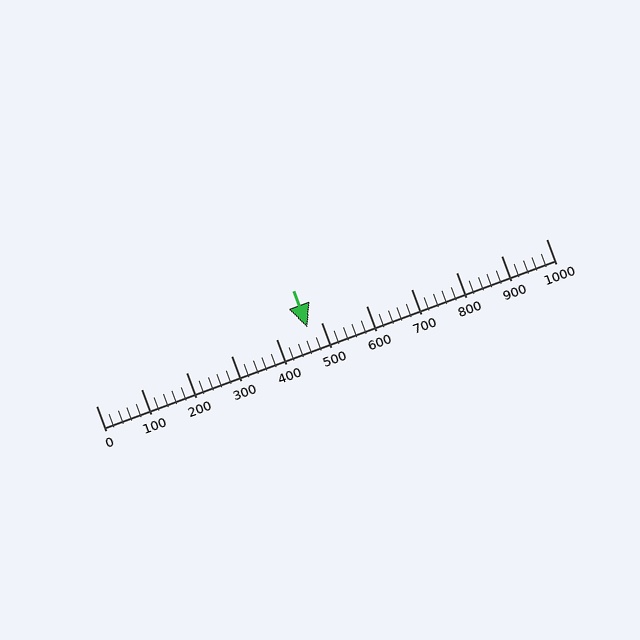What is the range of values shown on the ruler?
The ruler shows values from 0 to 1000.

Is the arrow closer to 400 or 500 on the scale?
The arrow is closer to 500.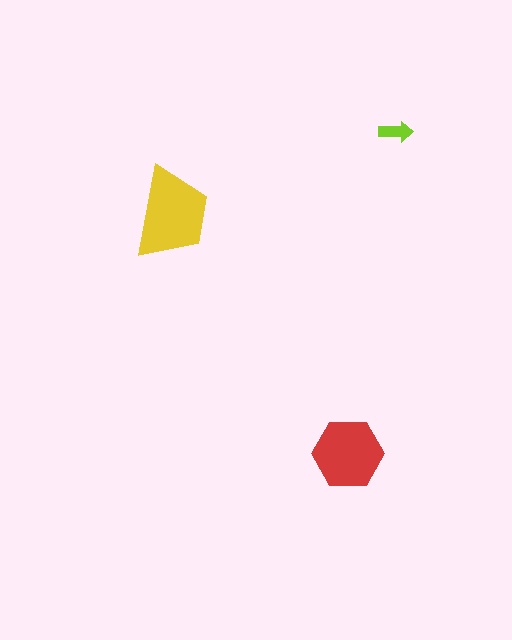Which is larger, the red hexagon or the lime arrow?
The red hexagon.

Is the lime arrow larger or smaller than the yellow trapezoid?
Smaller.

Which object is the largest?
The yellow trapezoid.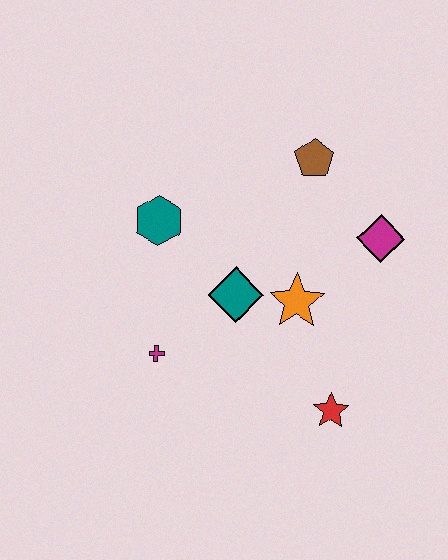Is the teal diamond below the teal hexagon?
Yes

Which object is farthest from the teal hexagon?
The red star is farthest from the teal hexagon.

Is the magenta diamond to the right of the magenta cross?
Yes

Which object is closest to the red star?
The orange star is closest to the red star.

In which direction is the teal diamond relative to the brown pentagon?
The teal diamond is below the brown pentagon.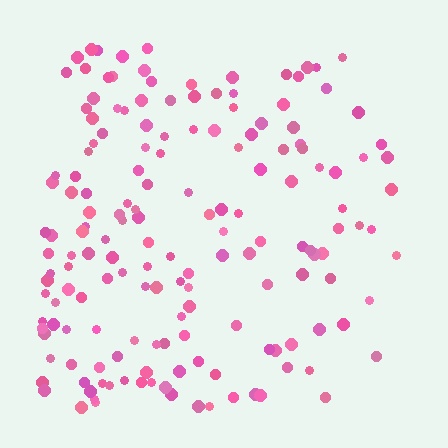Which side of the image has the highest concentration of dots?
The left.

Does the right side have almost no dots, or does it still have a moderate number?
Still a moderate number, just noticeably fewer than the left.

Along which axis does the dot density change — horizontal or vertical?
Horizontal.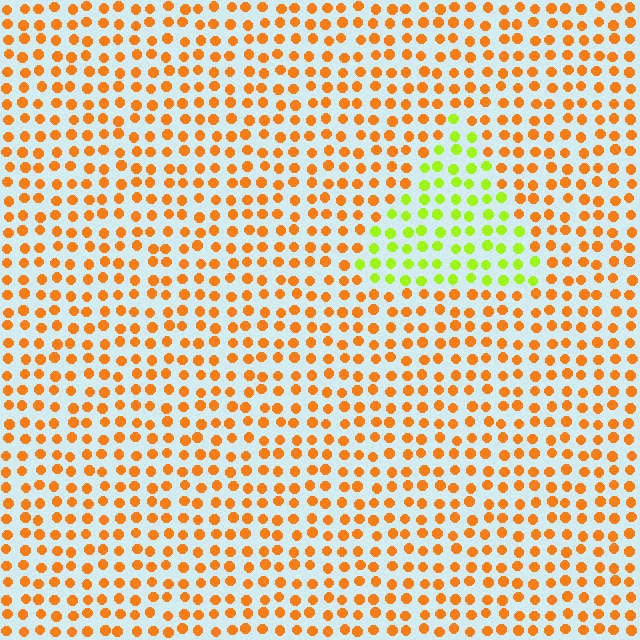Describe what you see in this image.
The image is filled with small orange elements in a uniform arrangement. A triangle-shaped region is visible where the elements are tinted to a slightly different hue, forming a subtle color boundary.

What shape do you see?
I see a triangle.